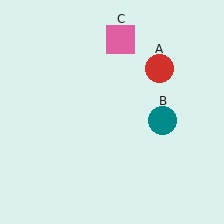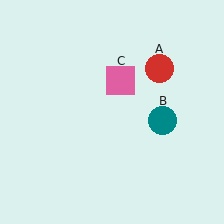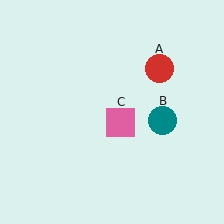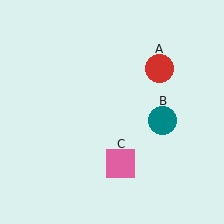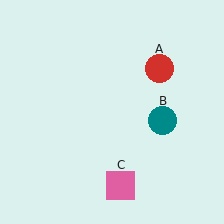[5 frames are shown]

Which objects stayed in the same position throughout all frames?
Red circle (object A) and teal circle (object B) remained stationary.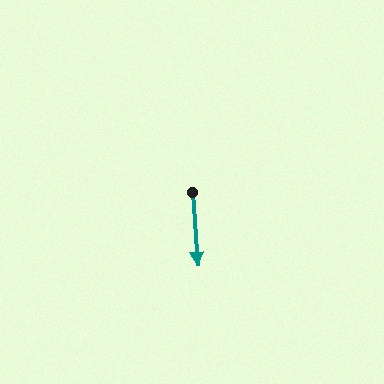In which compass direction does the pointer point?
South.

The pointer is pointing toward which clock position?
Roughly 6 o'clock.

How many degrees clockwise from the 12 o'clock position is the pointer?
Approximately 176 degrees.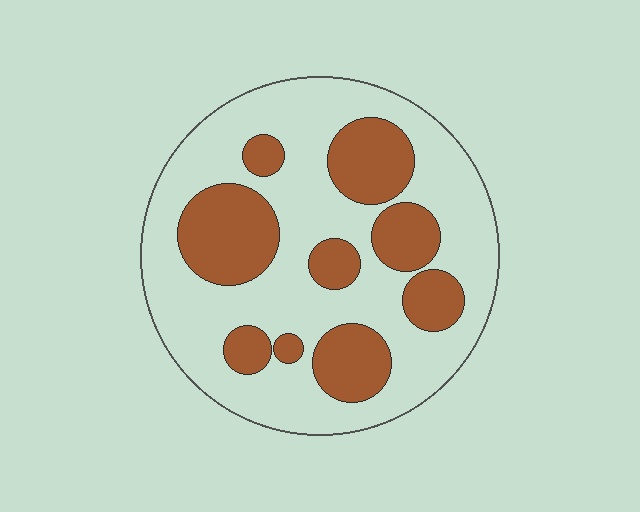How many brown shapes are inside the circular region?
9.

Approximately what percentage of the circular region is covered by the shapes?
Approximately 30%.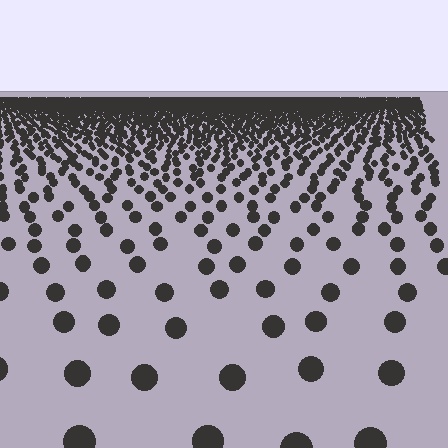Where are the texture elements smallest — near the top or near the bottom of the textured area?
Near the top.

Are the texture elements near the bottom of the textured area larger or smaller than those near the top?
Larger. Near the bottom, elements are closer to the viewer and appear at a bigger on-screen size.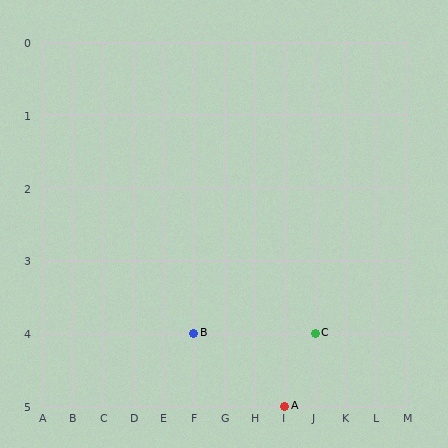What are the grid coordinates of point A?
Point A is at grid coordinates (I, 5).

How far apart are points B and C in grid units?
Points B and C are 4 columns apart.